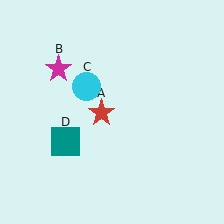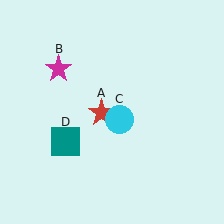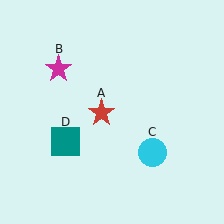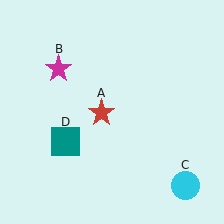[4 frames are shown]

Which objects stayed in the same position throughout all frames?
Red star (object A) and magenta star (object B) and teal square (object D) remained stationary.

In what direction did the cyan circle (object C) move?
The cyan circle (object C) moved down and to the right.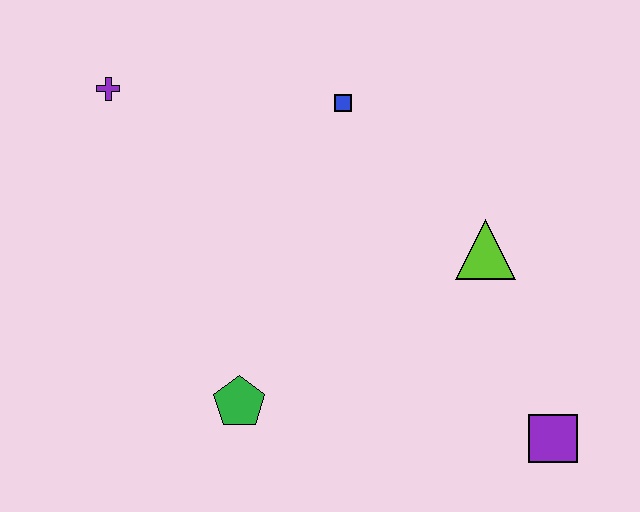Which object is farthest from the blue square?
The purple square is farthest from the blue square.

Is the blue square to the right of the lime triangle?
No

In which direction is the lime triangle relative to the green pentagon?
The lime triangle is to the right of the green pentagon.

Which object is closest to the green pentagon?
The lime triangle is closest to the green pentagon.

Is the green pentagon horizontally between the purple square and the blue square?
No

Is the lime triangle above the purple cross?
No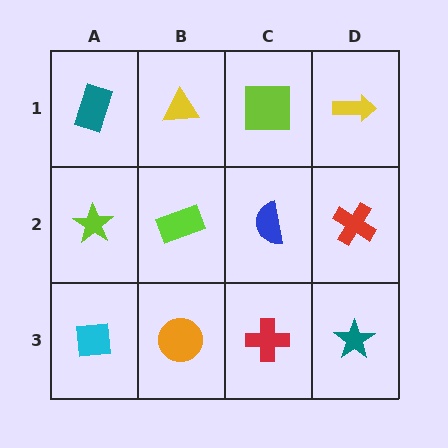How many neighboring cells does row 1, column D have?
2.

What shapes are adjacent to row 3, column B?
A lime rectangle (row 2, column B), a cyan square (row 3, column A), a red cross (row 3, column C).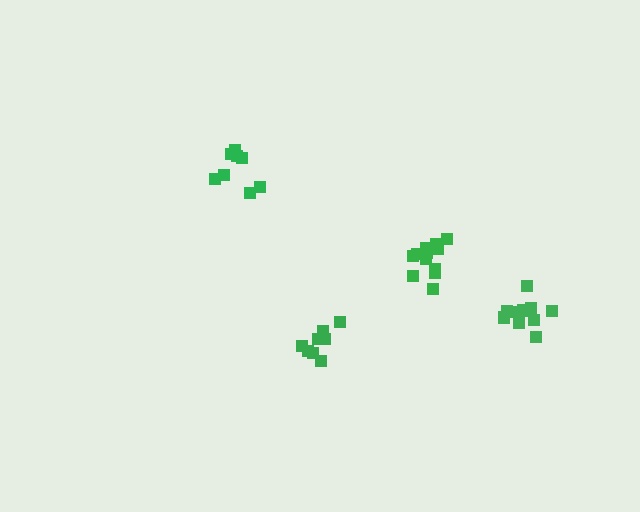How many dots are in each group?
Group 1: 8 dots, Group 2: 12 dots, Group 3: 8 dots, Group 4: 11 dots (39 total).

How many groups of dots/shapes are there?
There are 4 groups.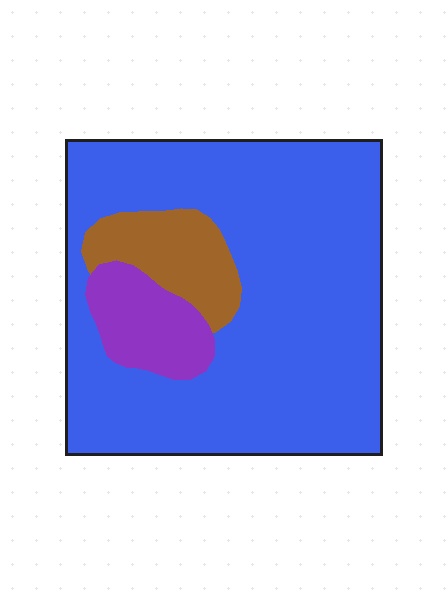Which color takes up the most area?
Blue, at roughly 80%.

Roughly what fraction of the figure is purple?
Purple covers 10% of the figure.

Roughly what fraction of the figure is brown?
Brown takes up about one tenth (1/10) of the figure.